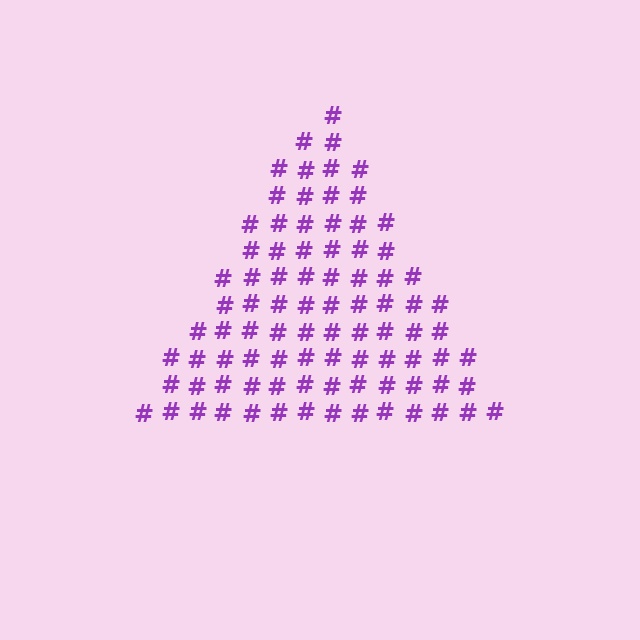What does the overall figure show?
The overall figure shows a triangle.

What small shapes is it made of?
It is made of small hash symbols.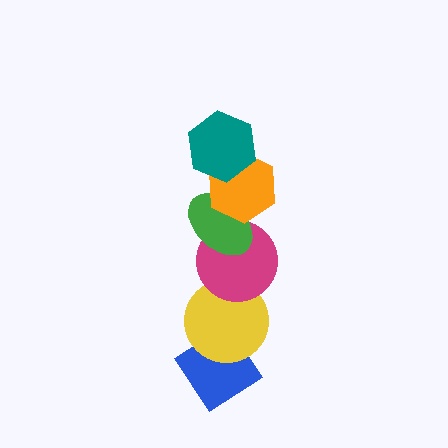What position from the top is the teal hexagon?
The teal hexagon is 1st from the top.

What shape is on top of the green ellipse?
The orange hexagon is on top of the green ellipse.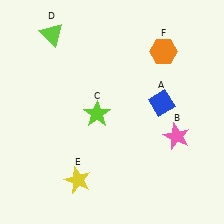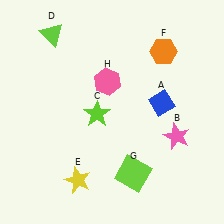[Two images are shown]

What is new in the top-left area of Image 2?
A pink hexagon (H) was added in the top-left area of Image 2.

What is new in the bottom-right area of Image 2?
A lime square (G) was added in the bottom-right area of Image 2.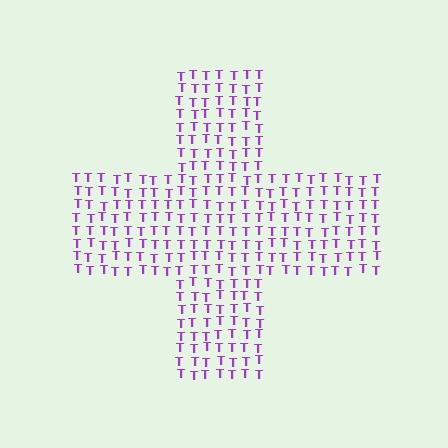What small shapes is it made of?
It is made of small letter T's.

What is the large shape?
The large shape is a cross.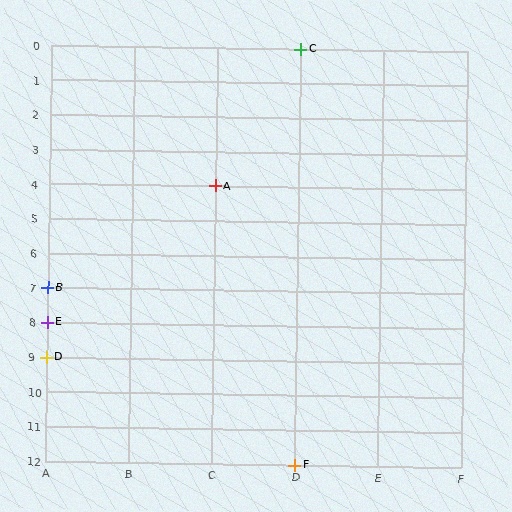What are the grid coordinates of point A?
Point A is at grid coordinates (C, 4).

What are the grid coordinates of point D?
Point D is at grid coordinates (A, 9).